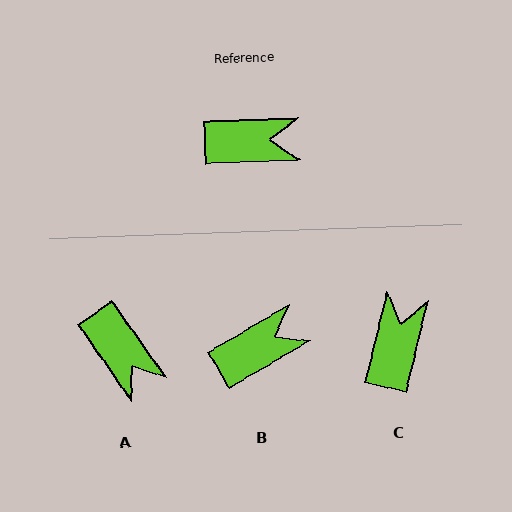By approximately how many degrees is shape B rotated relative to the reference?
Approximately 28 degrees counter-clockwise.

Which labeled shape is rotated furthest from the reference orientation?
C, about 74 degrees away.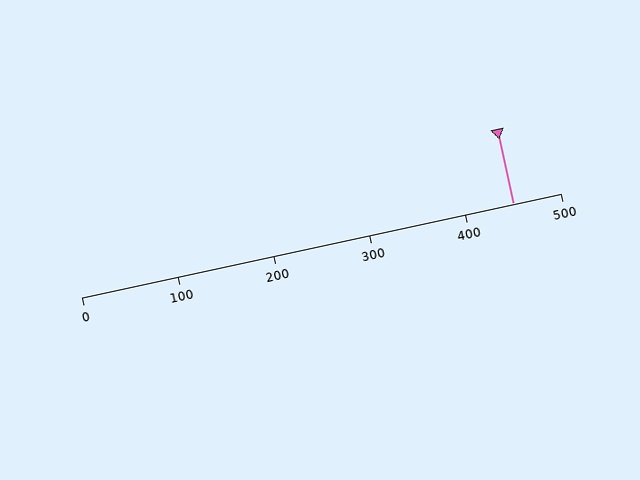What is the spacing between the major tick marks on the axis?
The major ticks are spaced 100 apart.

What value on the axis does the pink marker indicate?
The marker indicates approximately 450.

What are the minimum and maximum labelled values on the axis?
The axis runs from 0 to 500.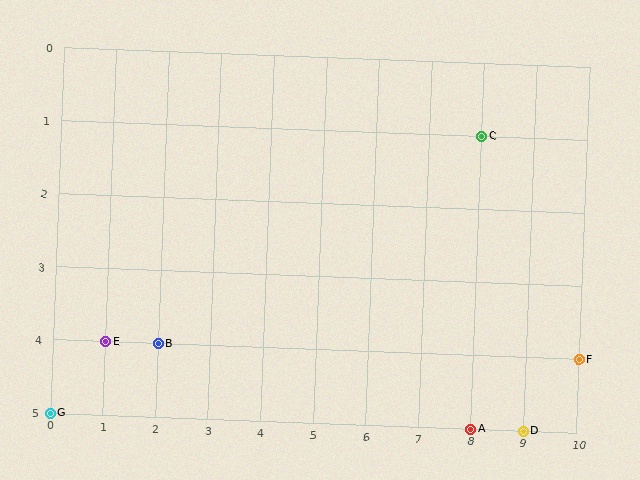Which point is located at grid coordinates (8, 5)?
Point A is at (8, 5).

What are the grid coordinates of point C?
Point C is at grid coordinates (8, 1).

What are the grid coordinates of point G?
Point G is at grid coordinates (0, 5).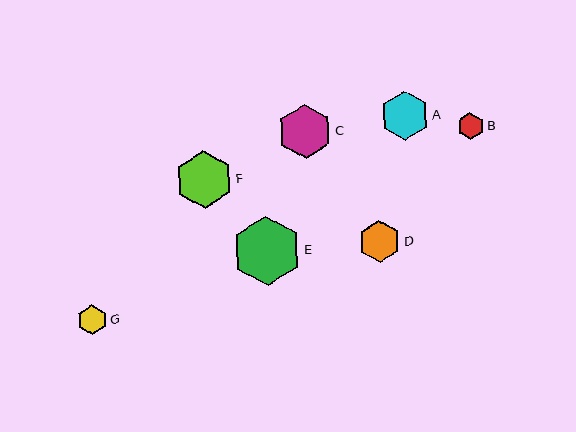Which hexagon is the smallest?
Hexagon B is the smallest with a size of approximately 26 pixels.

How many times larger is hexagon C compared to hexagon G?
Hexagon C is approximately 1.8 times the size of hexagon G.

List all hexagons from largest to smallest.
From largest to smallest: E, F, C, A, D, G, B.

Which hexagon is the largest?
Hexagon E is the largest with a size of approximately 69 pixels.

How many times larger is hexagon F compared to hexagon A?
Hexagon F is approximately 1.2 times the size of hexagon A.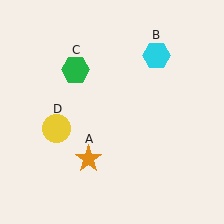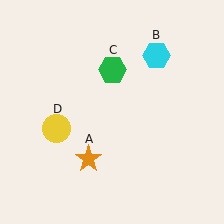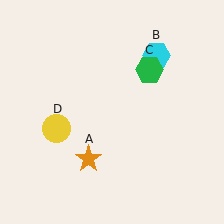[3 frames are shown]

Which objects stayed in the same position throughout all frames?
Orange star (object A) and cyan hexagon (object B) and yellow circle (object D) remained stationary.